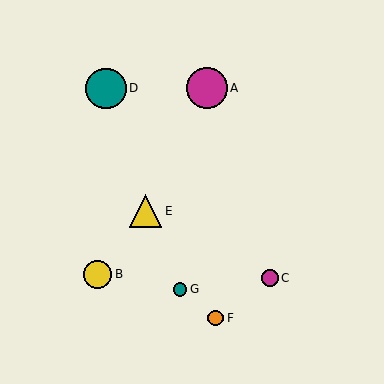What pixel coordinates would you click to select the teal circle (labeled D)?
Click at (106, 88) to select the teal circle D.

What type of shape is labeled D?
Shape D is a teal circle.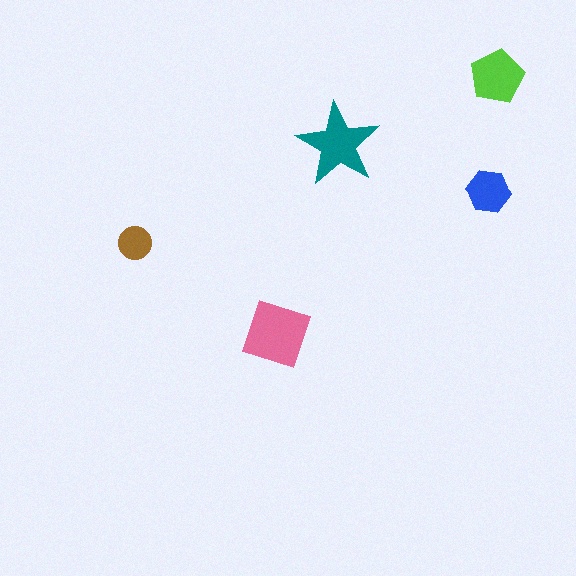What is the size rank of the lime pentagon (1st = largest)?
3rd.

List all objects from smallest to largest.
The brown circle, the blue hexagon, the lime pentagon, the teal star, the pink diamond.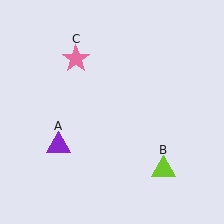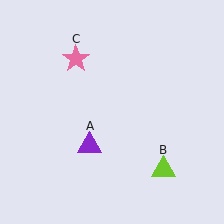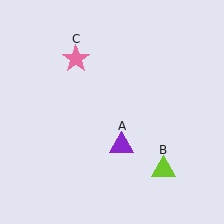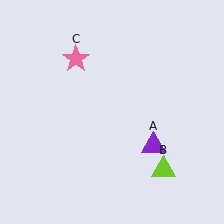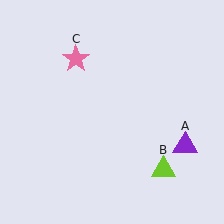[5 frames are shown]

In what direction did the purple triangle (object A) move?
The purple triangle (object A) moved right.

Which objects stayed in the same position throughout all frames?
Lime triangle (object B) and pink star (object C) remained stationary.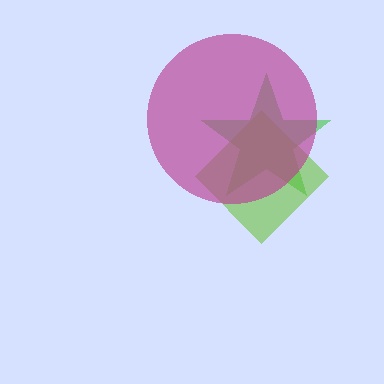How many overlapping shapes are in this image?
There are 3 overlapping shapes in the image.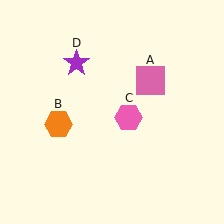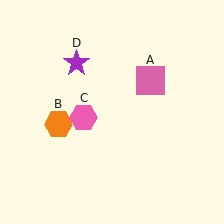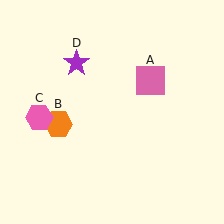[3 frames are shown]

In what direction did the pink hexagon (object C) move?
The pink hexagon (object C) moved left.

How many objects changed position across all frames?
1 object changed position: pink hexagon (object C).